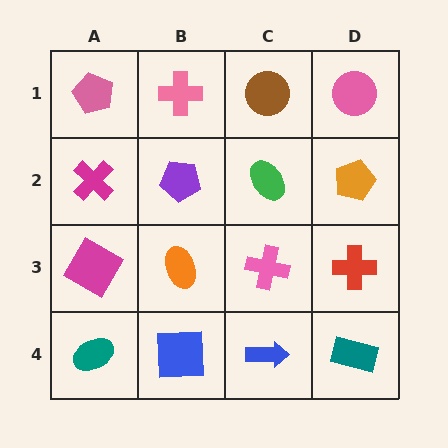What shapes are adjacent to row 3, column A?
A magenta cross (row 2, column A), a teal ellipse (row 4, column A), an orange ellipse (row 3, column B).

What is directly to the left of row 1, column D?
A brown circle.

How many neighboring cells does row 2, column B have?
4.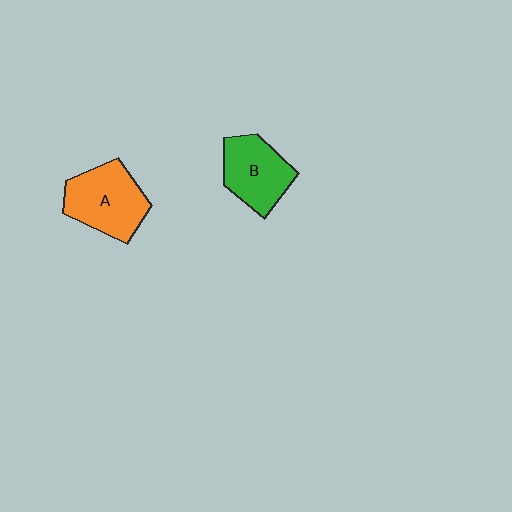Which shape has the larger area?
Shape A (orange).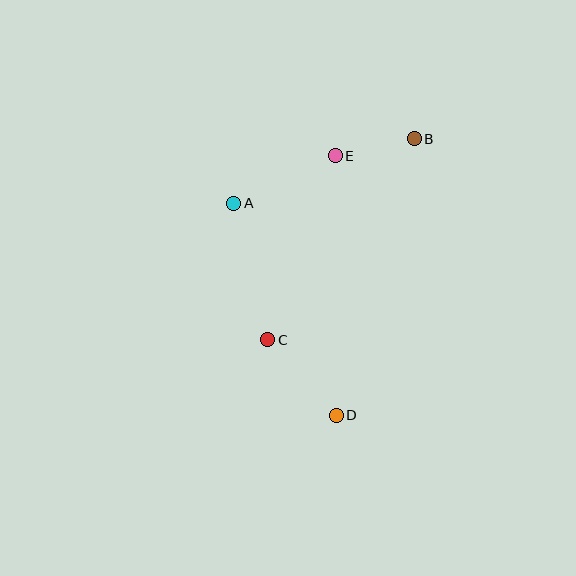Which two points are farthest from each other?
Points B and D are farthest from each other.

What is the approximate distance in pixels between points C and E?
The distance between C and E is approximately 196 pixels.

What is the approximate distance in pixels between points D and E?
The distance between D and E is approximately 259 pixels.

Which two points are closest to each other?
Points B and E are closest to each other.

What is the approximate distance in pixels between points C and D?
The distance between C and D is approximately 102 pixels.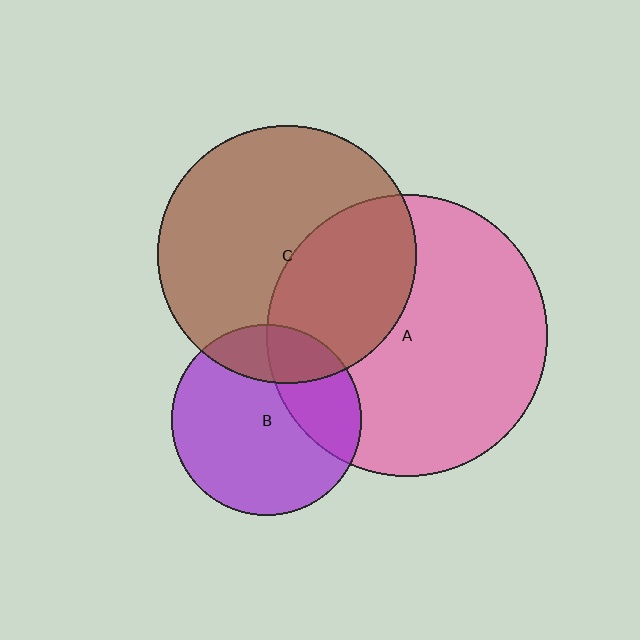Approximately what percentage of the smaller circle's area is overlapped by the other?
Approximately 20%.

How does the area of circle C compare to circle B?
Approximately 1.8 times.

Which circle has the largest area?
Circle A (pink).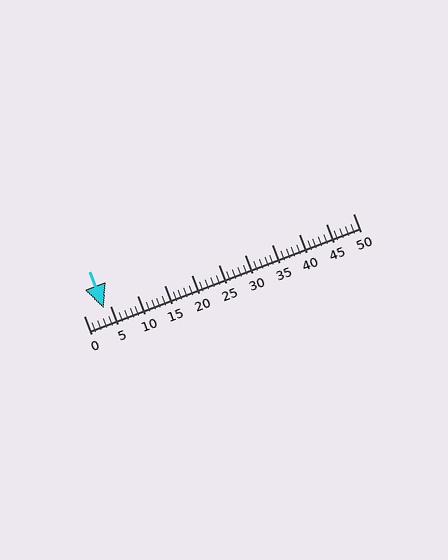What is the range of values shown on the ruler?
The ruler shows values from 0 to 50.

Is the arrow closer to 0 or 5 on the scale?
The arrow is closer to 5.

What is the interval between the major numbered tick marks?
The major tick marks are spaced 5 units apart.